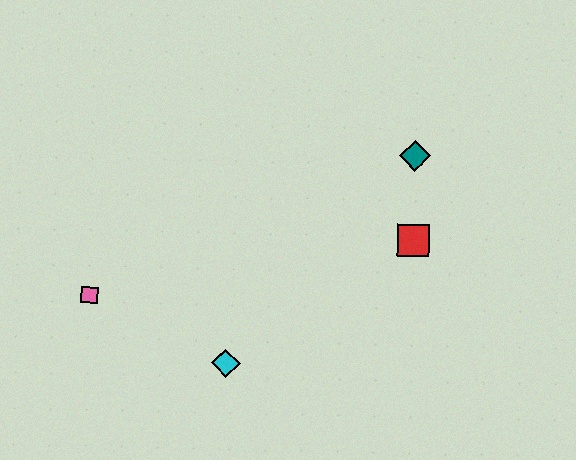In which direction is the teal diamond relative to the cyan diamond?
The teal diamond is above the cyan diamond.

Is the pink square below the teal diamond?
Yes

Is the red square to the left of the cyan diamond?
No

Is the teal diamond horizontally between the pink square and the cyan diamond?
No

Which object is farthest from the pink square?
The teal diamond is farthest from the pink square.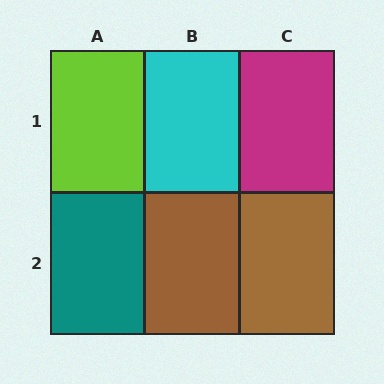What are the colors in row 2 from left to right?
Teal, brown, brown.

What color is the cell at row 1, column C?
Magenta.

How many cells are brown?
2 cells are brown.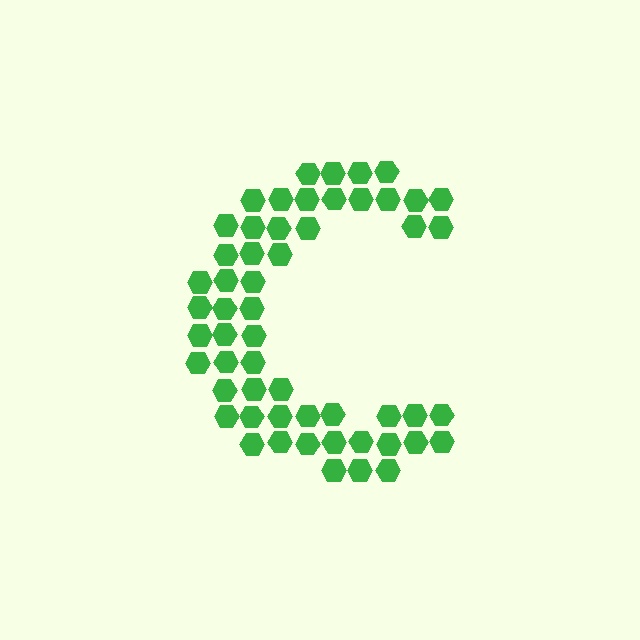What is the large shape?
The large shape is the letter C.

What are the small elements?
The small elements are hexagons.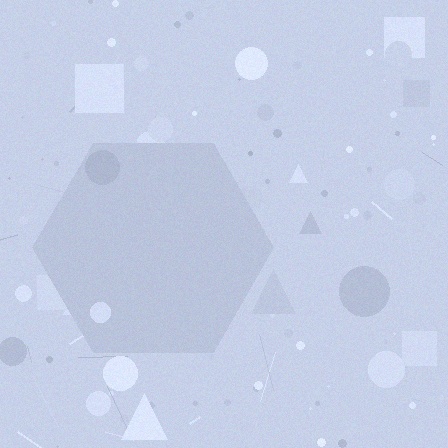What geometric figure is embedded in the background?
A hexagon is embedded in the background.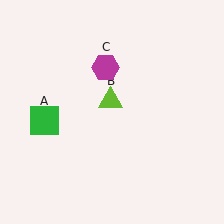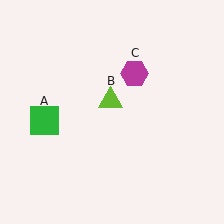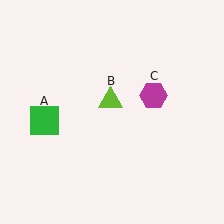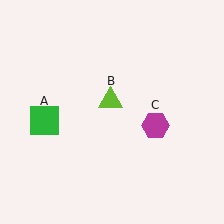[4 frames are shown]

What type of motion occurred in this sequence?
The magenta hexagon (object C) rotated clockwise around the center of the scene.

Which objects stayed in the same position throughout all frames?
Green square (object A) and lime triangle (object B) remained stationary.